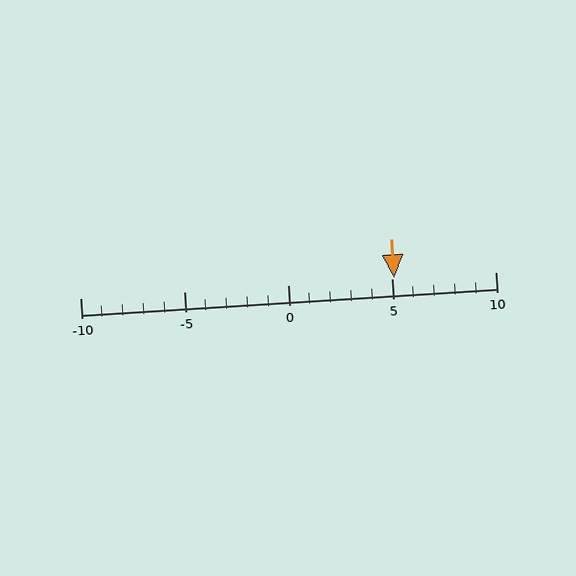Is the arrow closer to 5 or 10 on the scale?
The arrow is closer to 5.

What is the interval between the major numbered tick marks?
The major tick marks are spaced 5 units apart.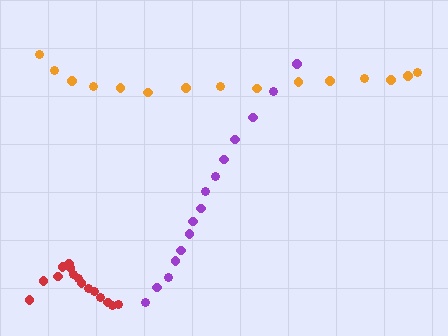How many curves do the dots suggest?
There are 3 distinct paths.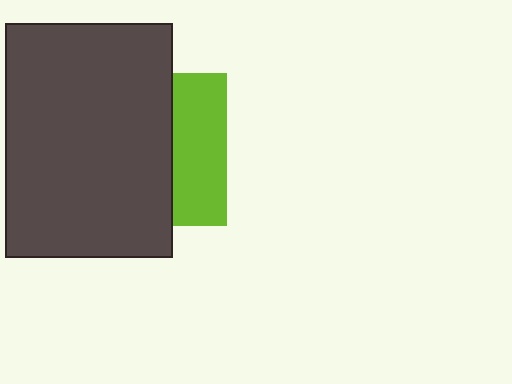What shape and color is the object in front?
The object in front is a dark gray rectangle.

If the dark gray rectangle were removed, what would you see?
You would see the complete lime square.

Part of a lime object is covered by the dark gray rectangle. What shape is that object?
It is a square.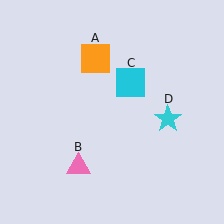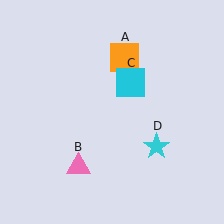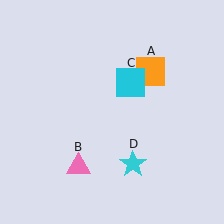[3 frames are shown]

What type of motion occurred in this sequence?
The orange square (object A), cyan star (object D) rotated clockwise around the center of the scene.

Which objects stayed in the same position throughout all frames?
Pink triangle (object B) and cyan square (object C) remained stationary.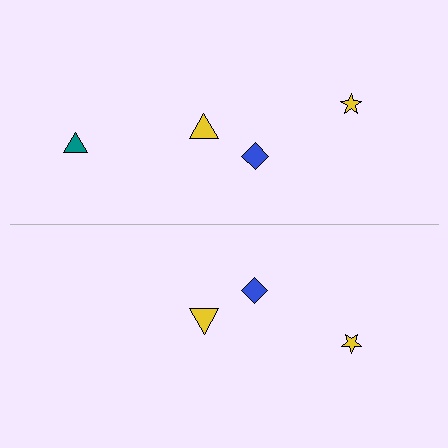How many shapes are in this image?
There are 7 shapes in this image.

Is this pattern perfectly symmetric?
No, the pattern is not perfectly symmetric. A teal triangle is missing from the bottom side.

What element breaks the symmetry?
A teal triangle is missing from the bottom side.